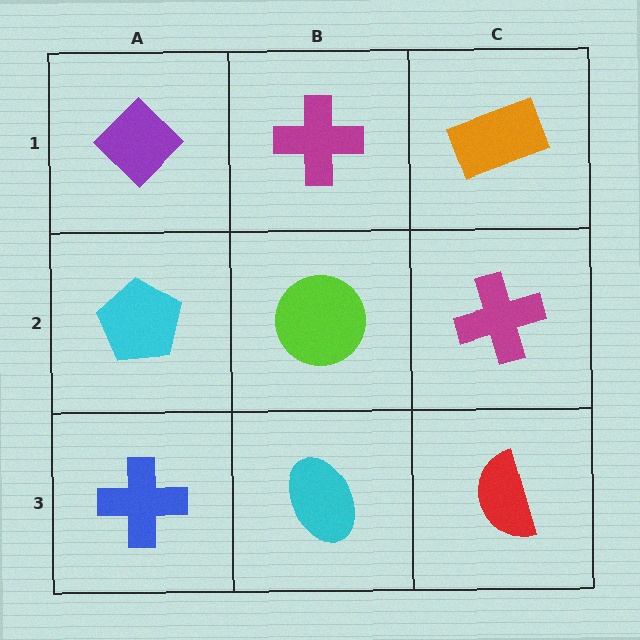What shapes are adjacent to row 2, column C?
An orange rectangle (row 1, column C), a red semicircle (row 3, column C), a lime circle (row 2, column B).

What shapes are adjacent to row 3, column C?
A magenta cross (row 2, column C), a cyan ellipse (row 3, column B).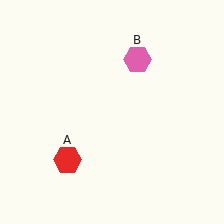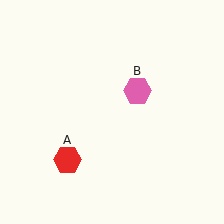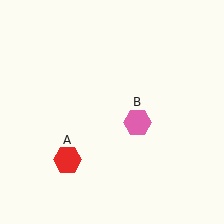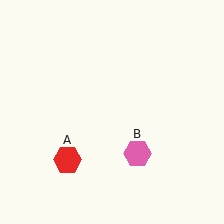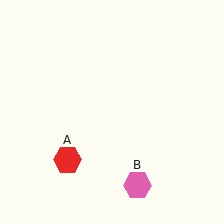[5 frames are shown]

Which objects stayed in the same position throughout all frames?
Red hexagon (object A) remained stationary.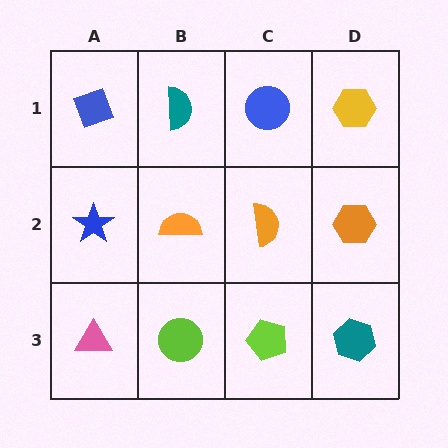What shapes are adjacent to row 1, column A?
A blue star (row 2, column A), a teal semicircle (row 1, column B).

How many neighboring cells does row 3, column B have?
3.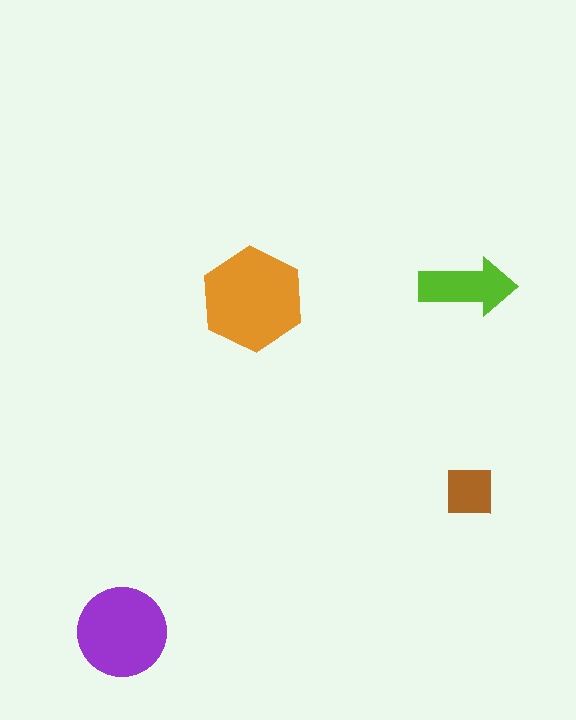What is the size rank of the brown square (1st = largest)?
4th.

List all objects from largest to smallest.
The orange hexagon, the purple circle, the lime arrow, the brown square.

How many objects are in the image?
There are 4 objects in the image.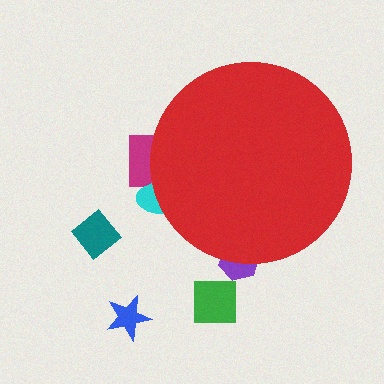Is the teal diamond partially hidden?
No, the teal diamond is fully visible.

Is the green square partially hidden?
No, the green square is fully visible.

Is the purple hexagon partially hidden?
Yes, the purple hexagon is partially hidden behind the red circle.